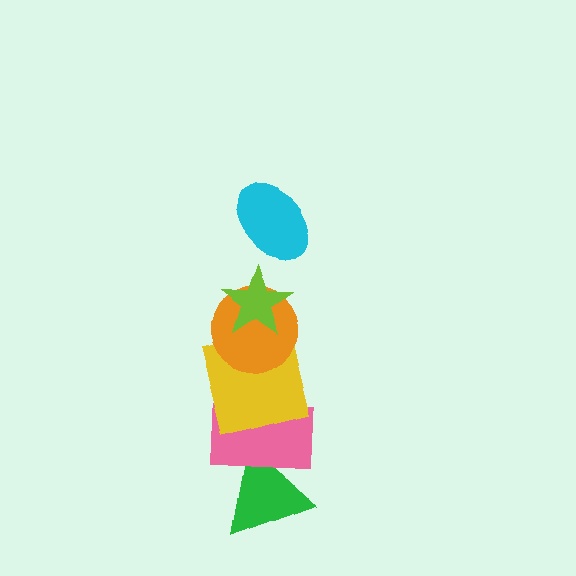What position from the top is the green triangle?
The green triangle is 6th from the top.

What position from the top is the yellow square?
The yellow square is 4th from the top.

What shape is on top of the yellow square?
The orange circle is on top of the yellow square.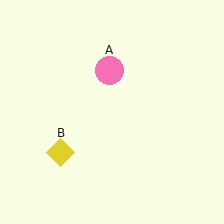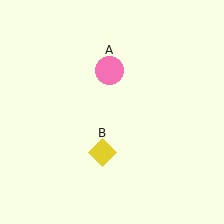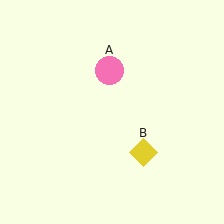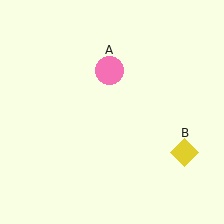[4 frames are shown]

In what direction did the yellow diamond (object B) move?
The yellow diamond (object B) moved right.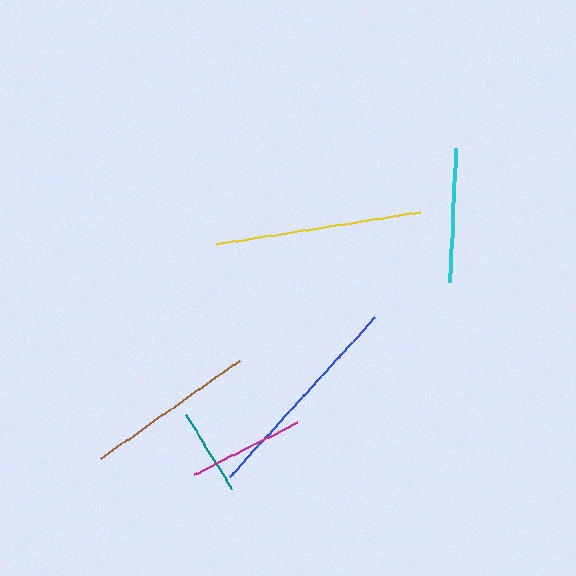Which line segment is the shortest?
The teal line is the shortest at approximately 88 pixels.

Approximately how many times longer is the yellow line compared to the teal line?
The yellow line is approximately 2.4 times the length of the teal line.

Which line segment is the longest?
The blue line is the longest at approximately 217 pixels.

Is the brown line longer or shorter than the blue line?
The blue line is longer than the brown line.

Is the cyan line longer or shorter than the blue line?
The blue line is longer than the cyan line.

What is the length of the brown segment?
The brown segment is approximately 170 pixels long.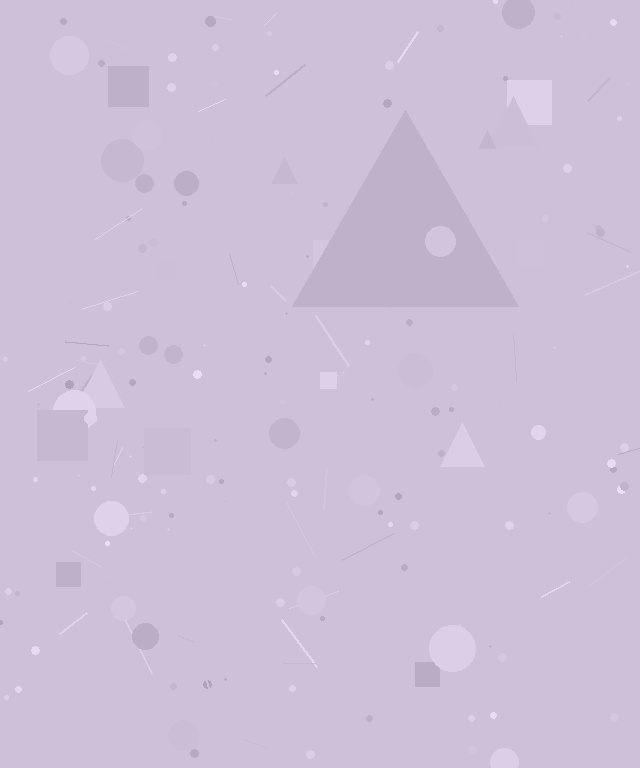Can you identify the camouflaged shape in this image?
The camouflaged shape is a triangle.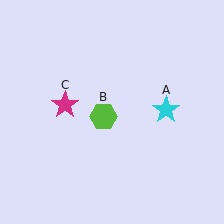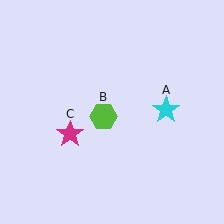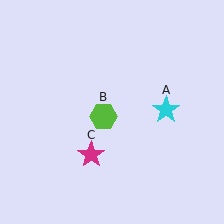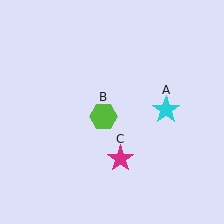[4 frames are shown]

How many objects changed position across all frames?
1 object changed position: magenta star (object C).